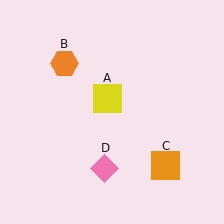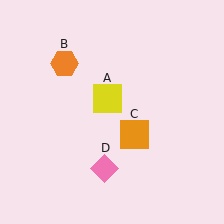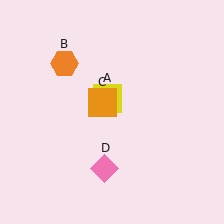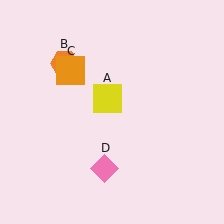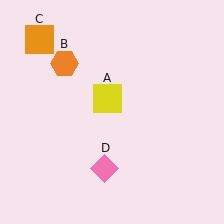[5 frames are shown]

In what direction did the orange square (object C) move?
The orange square (object C) moved up and to the left.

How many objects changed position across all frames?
1 object changed position: orange square (object C).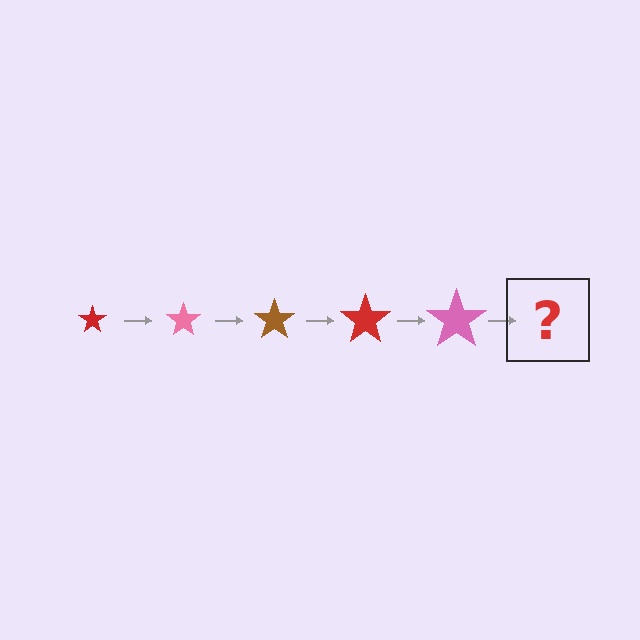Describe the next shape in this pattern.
It should be a brown star, larger than the previous one.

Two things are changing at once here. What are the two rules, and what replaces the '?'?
The two rules are that the star grows larger each step and the color cycles through red, pink, and brown. The '?' should be a brown star, larger than the previous one.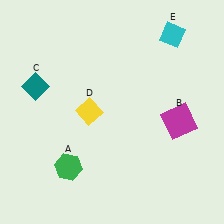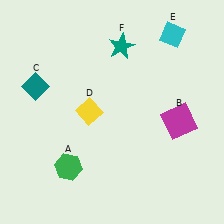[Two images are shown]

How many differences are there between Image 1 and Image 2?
There is 1 difference between the two images.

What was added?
A teal star (F) was added in Image 2.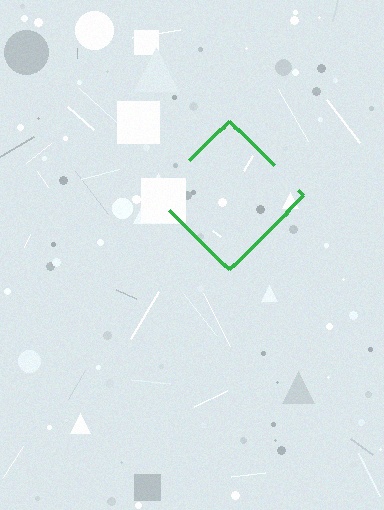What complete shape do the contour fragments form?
The contour fragments form a diamond.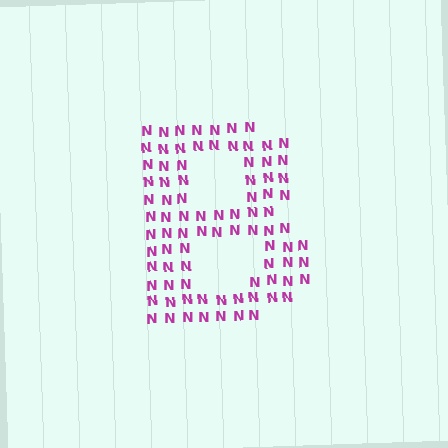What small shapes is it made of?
It is made of small letter N's.